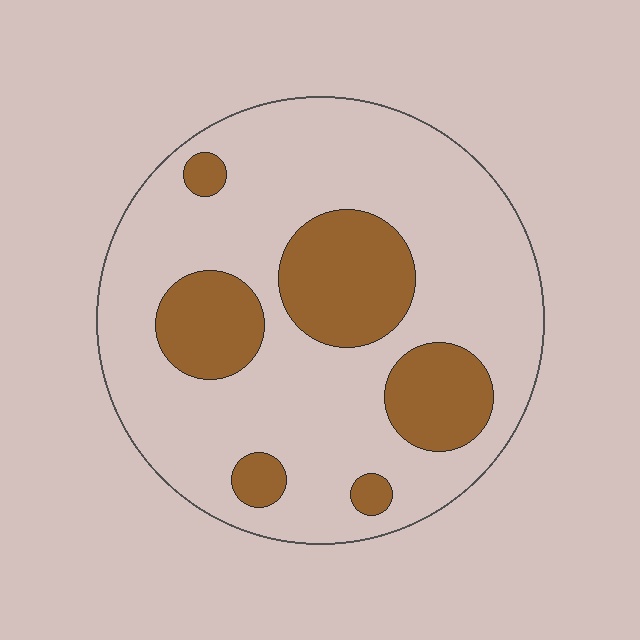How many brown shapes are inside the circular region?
6.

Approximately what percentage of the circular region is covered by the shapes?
Approximately 25%.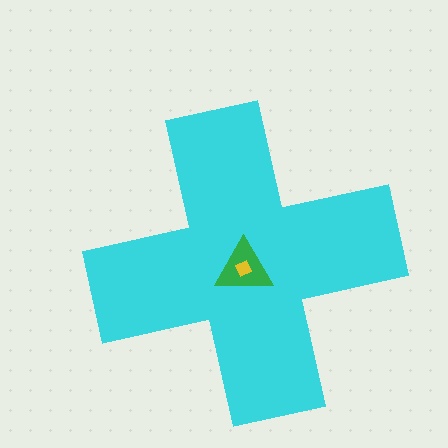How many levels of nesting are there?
3.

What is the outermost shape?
The cyan cross.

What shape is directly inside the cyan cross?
The green triangle.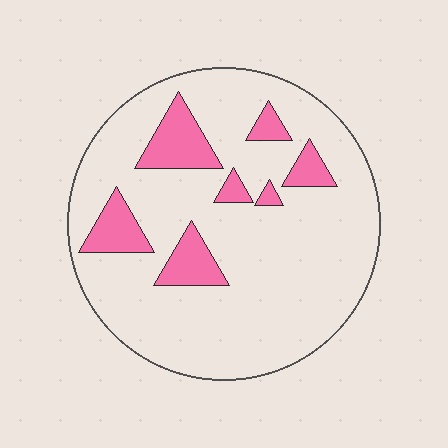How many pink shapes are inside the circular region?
7.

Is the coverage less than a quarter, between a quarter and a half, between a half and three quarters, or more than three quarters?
Less than a quarter.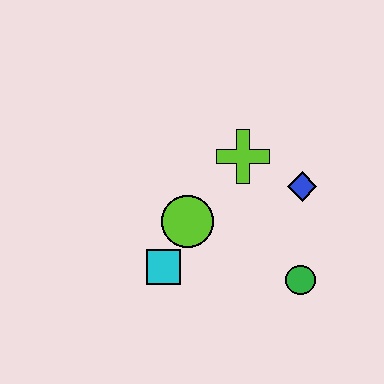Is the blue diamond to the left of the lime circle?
No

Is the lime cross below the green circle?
No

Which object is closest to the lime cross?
The blue diamond is closest to the lime cross.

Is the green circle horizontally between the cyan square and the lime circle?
No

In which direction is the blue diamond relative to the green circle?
The blue diamond is above the green circle.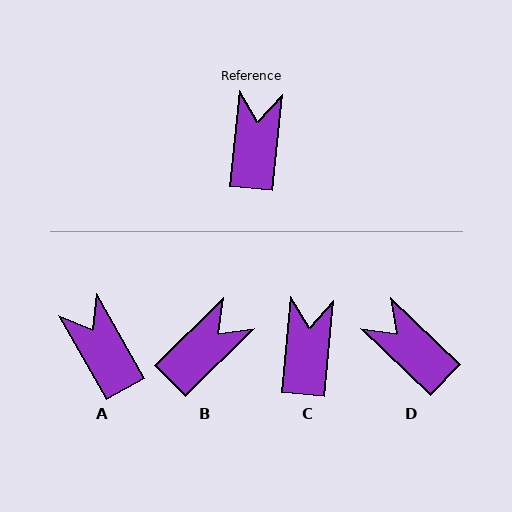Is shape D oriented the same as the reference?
No, it is off by about 52 degrees.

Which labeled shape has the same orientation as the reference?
C.